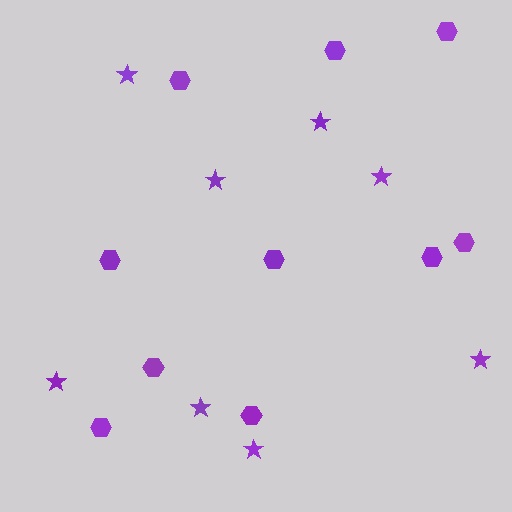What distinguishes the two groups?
There are 2 groups: one group of stars (8) and one group of hexagons (10).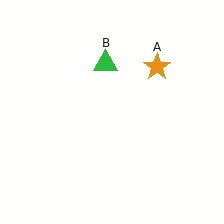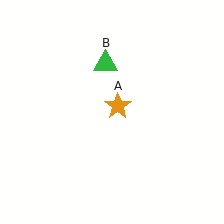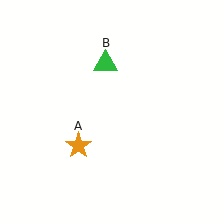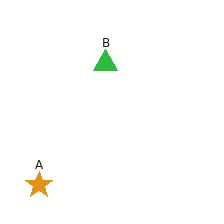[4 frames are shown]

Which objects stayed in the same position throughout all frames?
Green triangle (object B) remained stationary.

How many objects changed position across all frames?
1 object changed position: orange star (object A).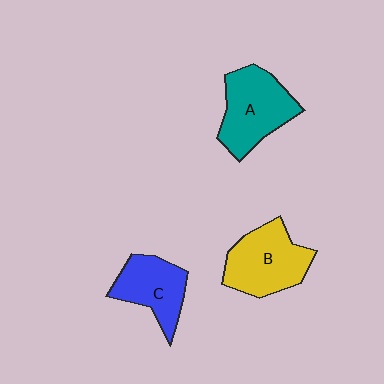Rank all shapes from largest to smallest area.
From largest to smallest: A (teal), B (yellow), C (blue).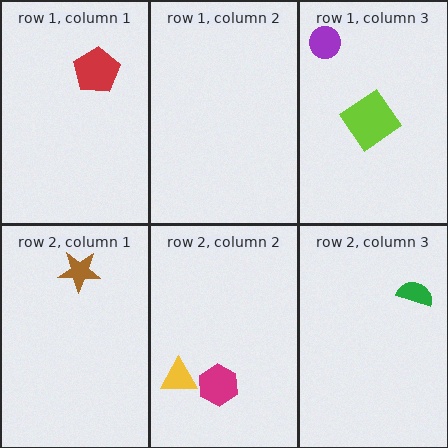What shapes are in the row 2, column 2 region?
The magenta hexagon, the yellow triangle.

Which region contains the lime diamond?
The row 1, column 3 region.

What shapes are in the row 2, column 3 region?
The green semicircle.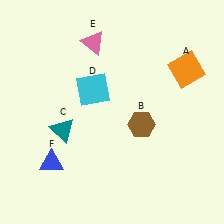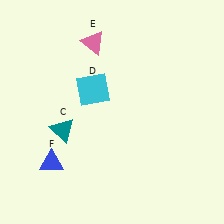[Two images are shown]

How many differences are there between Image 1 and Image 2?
There are 2 differences between the two images.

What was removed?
The brown hexagon (B), the orange square (A) were removed in Image 2.